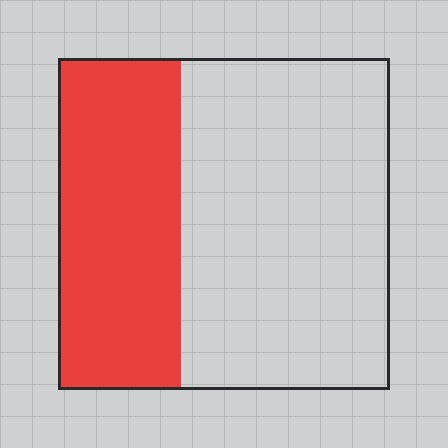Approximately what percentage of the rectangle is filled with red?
Approximately 35%.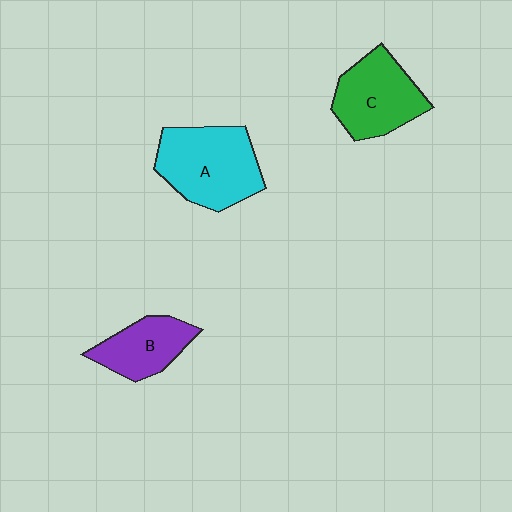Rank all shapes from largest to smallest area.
From largest to smallest: A (cyan), C (green), B (purple).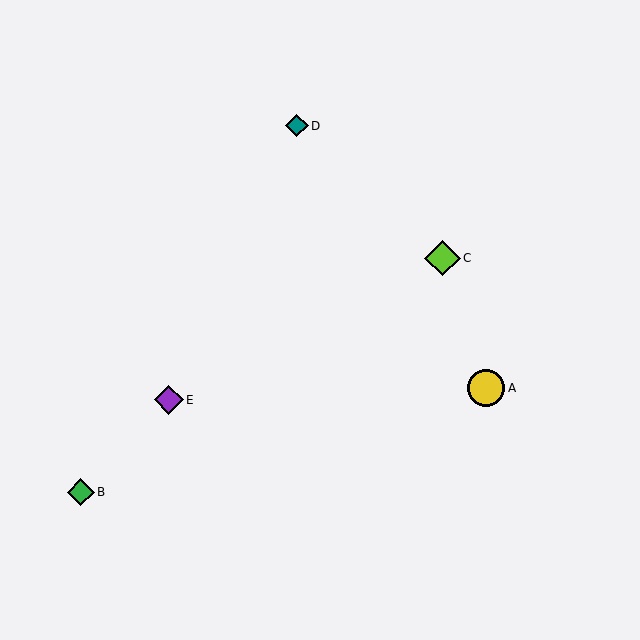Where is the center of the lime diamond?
The center of the lime diamond is at (443, 258).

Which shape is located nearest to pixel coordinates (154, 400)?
The purple diamond (labeled E) at (169, 400) is nearest to that location.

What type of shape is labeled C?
Shape C is a lime diamond.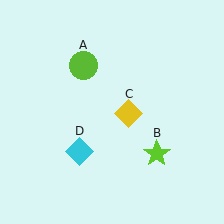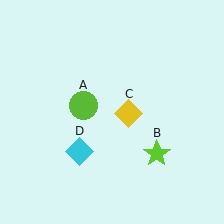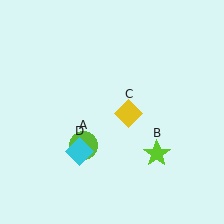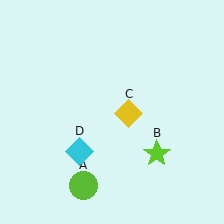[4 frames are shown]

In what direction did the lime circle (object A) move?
The lime circle (object A) moved down.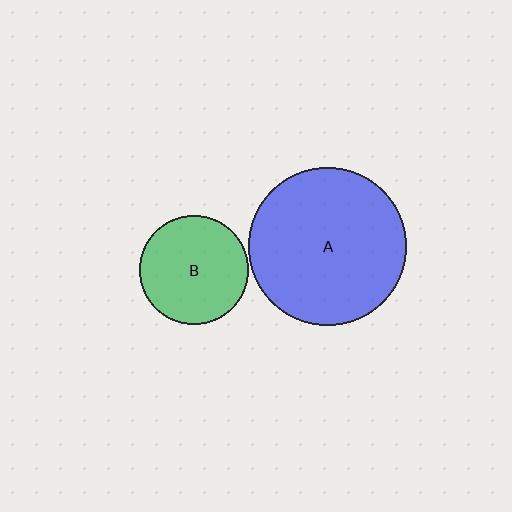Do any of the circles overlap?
No, none of the circles overlap.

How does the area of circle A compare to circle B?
Approximately 2.1 times.